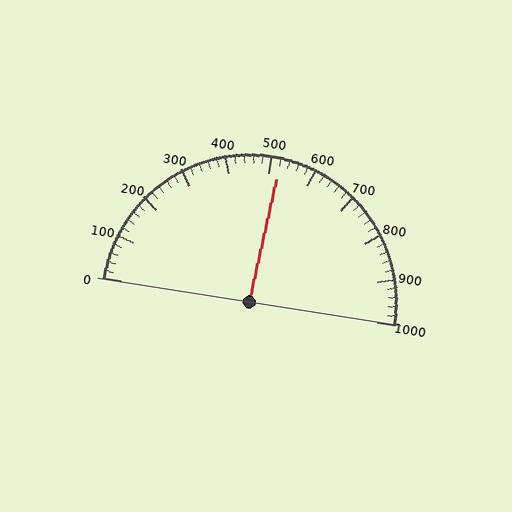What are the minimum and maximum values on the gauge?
The gauge ranges from 0 to 1000.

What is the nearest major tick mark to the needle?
The nearest major tick mark is 500.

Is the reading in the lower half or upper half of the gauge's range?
The reading is in the upper half of the range (0 to 1000).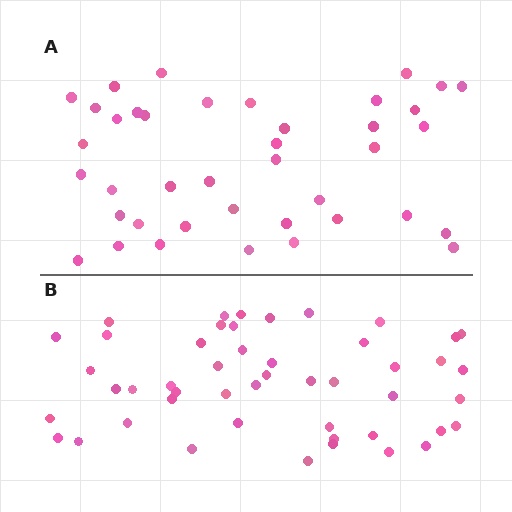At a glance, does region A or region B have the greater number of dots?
Region B (the bottom region) has more dots.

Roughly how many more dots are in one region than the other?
Region B has roughly 8 or so more dots than region A.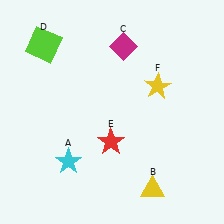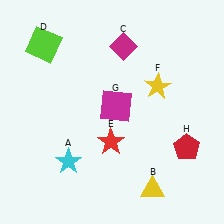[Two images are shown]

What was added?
A magenta square (G), a red pentagon (H) were added in Image 2.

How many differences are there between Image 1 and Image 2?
There are 2 differences between the two images.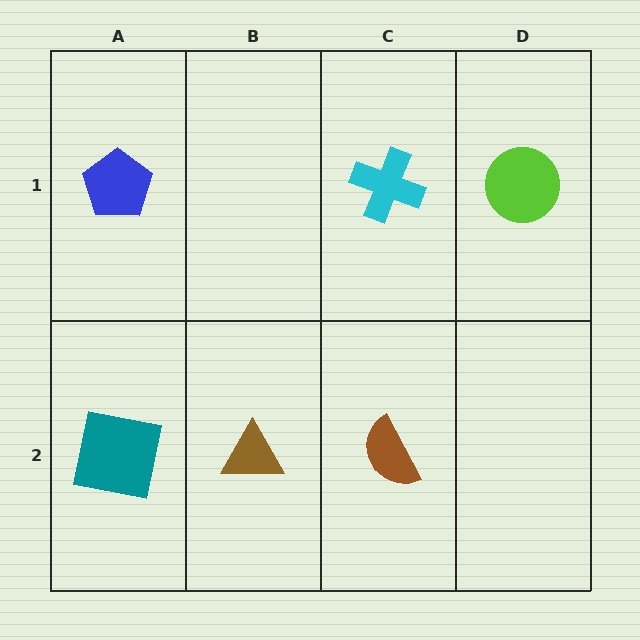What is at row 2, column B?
A brown triangle.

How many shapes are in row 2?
3 shapes.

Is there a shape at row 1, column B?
No, that cell is empty.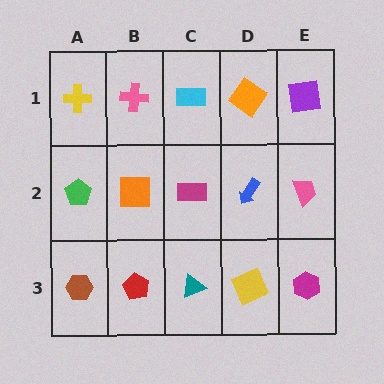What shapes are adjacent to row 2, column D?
An orange diamond (row 1, column D), a yellow square (row 3, column D), a magenta rectangle (row 2, column C), a pink trapezoid (row 2, column E).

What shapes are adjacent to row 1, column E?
A pink trapezoid (row 2, column E), an orange diamond (row 1, column D).